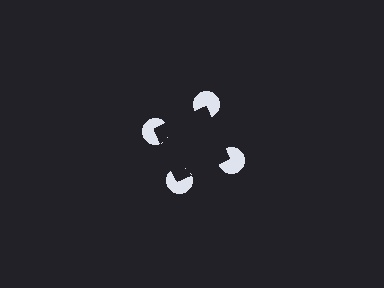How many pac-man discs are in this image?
There are 4 — one at each vertex of the illusory square.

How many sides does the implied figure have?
4 sides.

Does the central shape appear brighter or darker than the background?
It typically appears slightly darker than the background, even though no actual brightness change is drawn.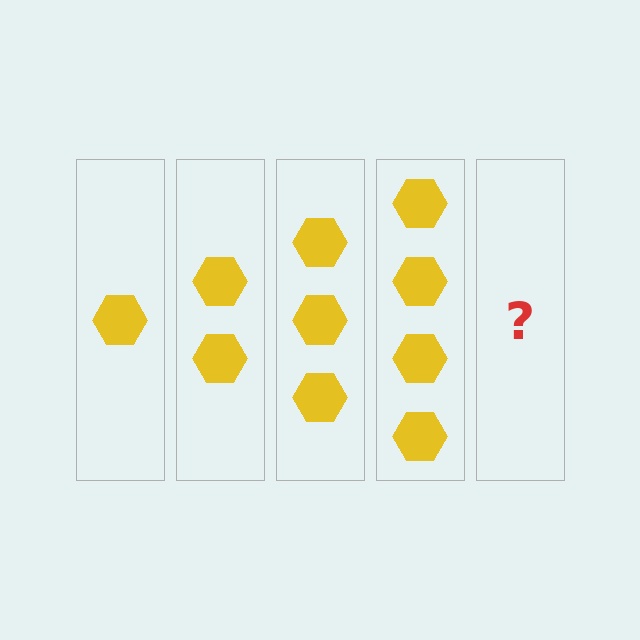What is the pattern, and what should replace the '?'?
The pattern is that each step adds one more hexagon. The '?' should be 5 hexagons.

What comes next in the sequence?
The next element should be 5 hexagons.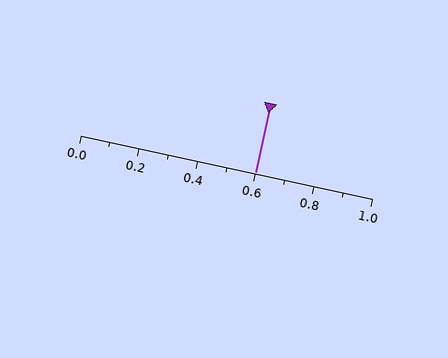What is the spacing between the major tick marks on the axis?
The major ticks are spaced 0.2 apart.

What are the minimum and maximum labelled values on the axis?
The axis runs from 0.0 to 1.0.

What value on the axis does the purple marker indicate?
The marker indicates approximately 0.6.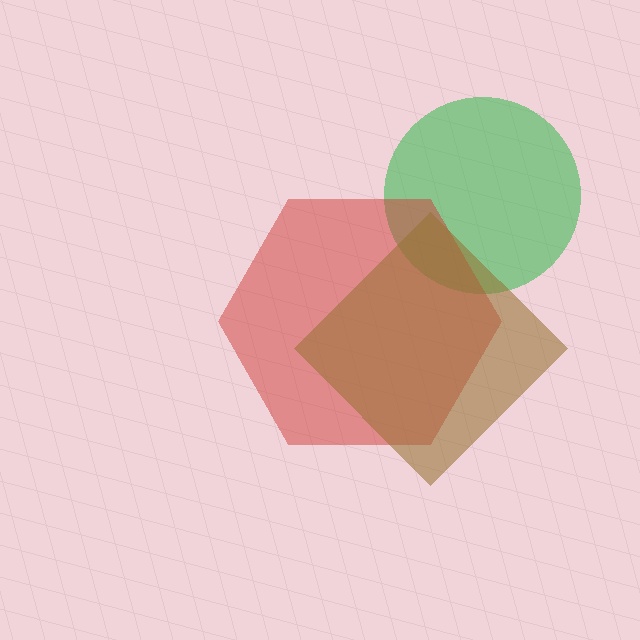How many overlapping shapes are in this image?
There are 3 overlapping shapes in the image.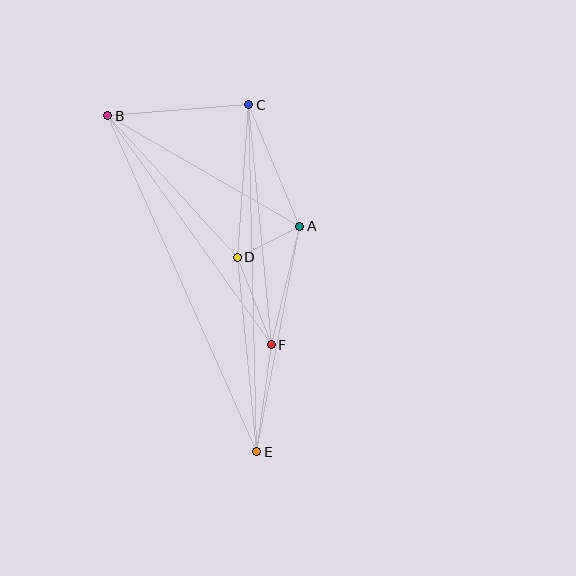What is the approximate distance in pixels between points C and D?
The distance between C and D is approximately 153 pixels.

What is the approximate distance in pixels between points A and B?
The distance between A and B is approximately 221 pixels.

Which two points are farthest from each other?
Points B and E are farthest from each other.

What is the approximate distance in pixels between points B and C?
The distance between B and C is approximately 141 pixels.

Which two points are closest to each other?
Points A and D are closest to each other.